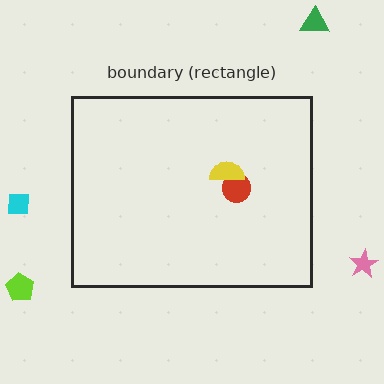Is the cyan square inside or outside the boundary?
Outside.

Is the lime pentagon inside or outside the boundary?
Outside.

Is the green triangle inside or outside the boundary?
Outside.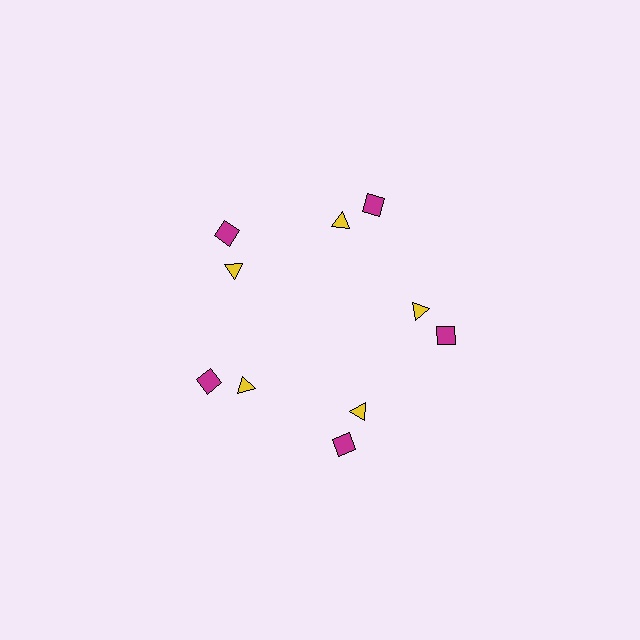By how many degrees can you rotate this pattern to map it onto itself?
The pattern maps onto itself every 72 degrees of rotation.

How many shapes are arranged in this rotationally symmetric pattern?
There are 10 shapes, arranged in 5 groups of 2.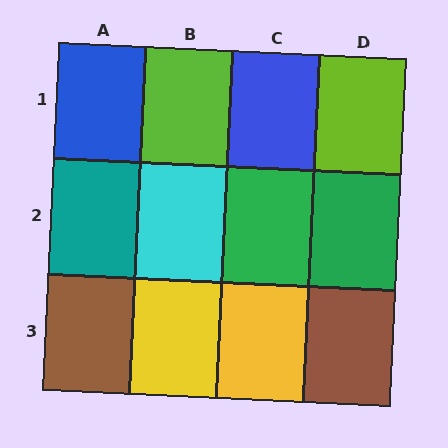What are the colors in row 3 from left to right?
Brown, yellow, yellow, brown.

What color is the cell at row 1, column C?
Blue.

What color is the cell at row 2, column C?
Green.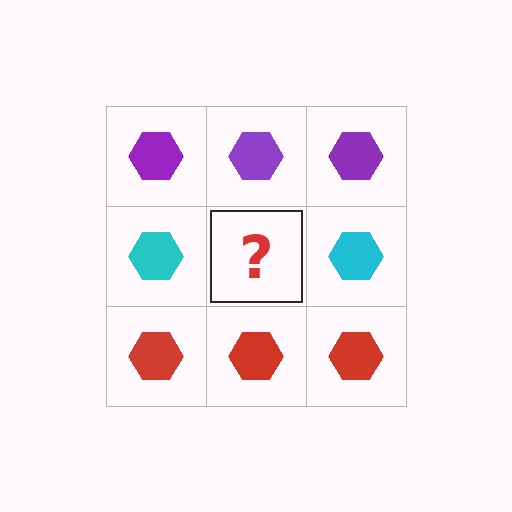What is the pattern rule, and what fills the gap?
The rule is that each row has a consistent color. The gap should be filled with a cyan hexagon.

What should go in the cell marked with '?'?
The missing cell should contain a cyan hexagon.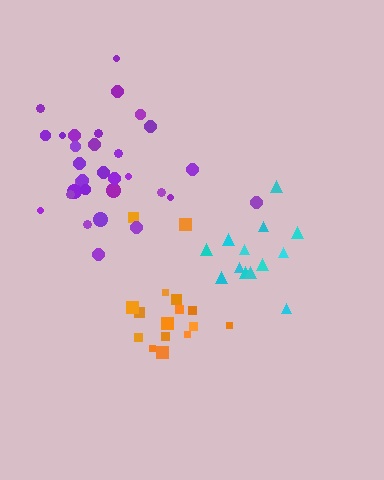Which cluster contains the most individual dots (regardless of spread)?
Purple (31).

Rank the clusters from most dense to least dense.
orange, purple, cyan.